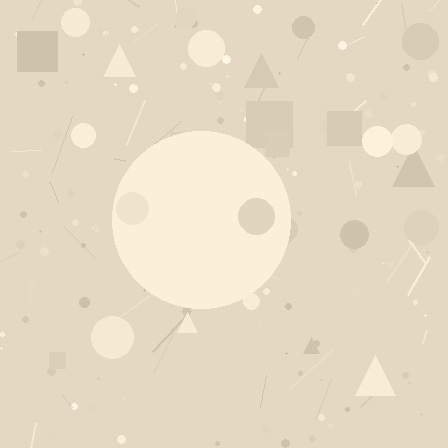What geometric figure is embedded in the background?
A circle is embedded in the background.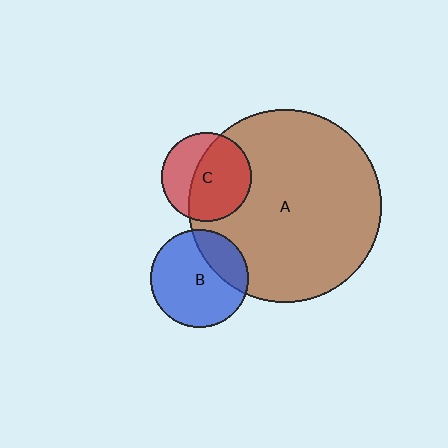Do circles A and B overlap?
Yes.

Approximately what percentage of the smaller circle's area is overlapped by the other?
Approximately 25%.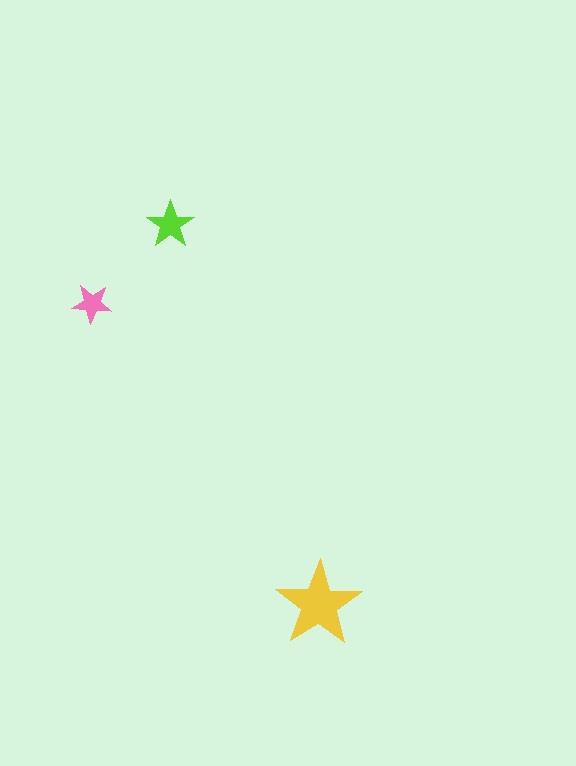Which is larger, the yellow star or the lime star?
The yellow one.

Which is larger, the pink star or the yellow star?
The yellow one.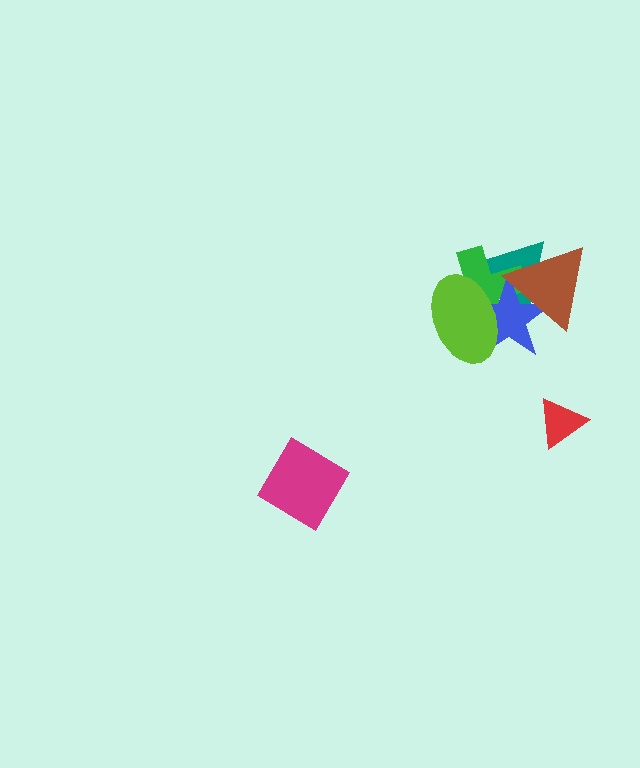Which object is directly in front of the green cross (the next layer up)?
The blue star is directly in front of the green cross.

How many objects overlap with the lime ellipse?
3 objects overlap with the lime ellipse.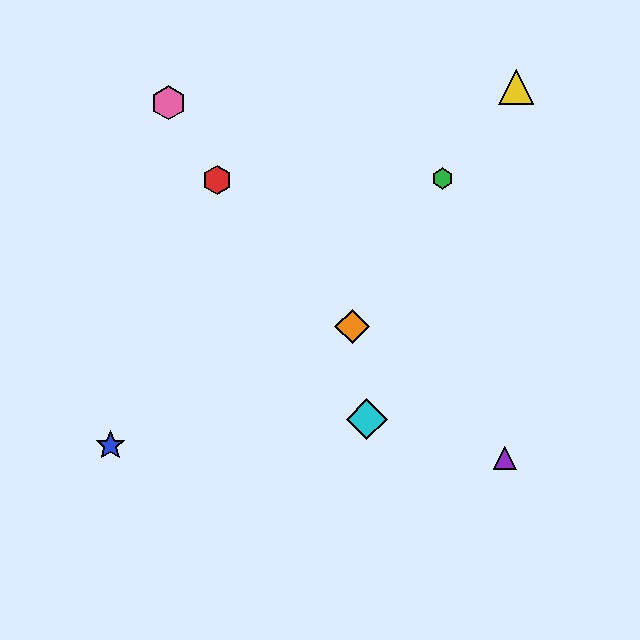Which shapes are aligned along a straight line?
The red hexagon, the cyan diamond, the pink hexagon are aligned along a straight line.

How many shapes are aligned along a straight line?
3 shapes (the red hexagon, the cyan diamond, the pink hexagon) are aligned along a straight line.